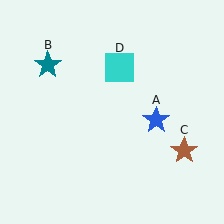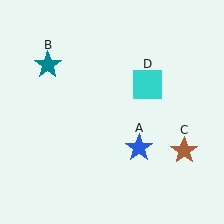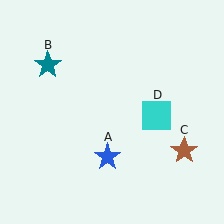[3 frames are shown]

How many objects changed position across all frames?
2 objects changed position: blue star (object A), cyan square (object D).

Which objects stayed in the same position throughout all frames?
Teal star (object B) and brown star (object C) remained stationary.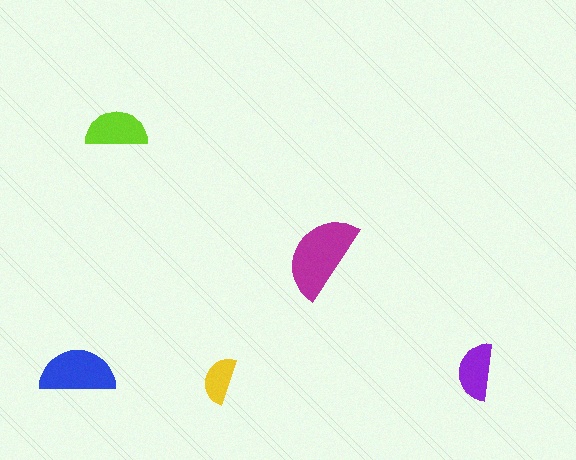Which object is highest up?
The lime semicircle is topmost.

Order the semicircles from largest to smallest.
the magenta one, the blue one, the lime one, the purple one, the yellow one.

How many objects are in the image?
There are 5 objects in the image.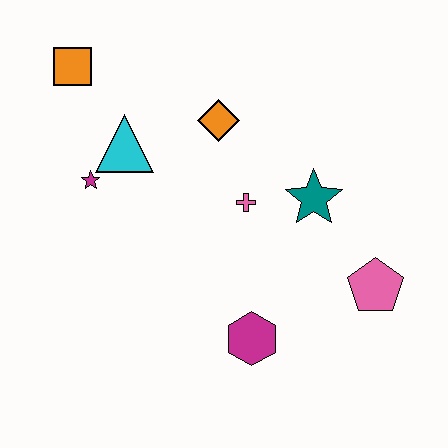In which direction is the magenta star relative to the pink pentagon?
The magenta star is to the left of the pink pentagon.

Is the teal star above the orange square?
No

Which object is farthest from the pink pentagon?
The orange square is farthest from the pink pentagon.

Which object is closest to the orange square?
The cyan triangle is closest to the orange square.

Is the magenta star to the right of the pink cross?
No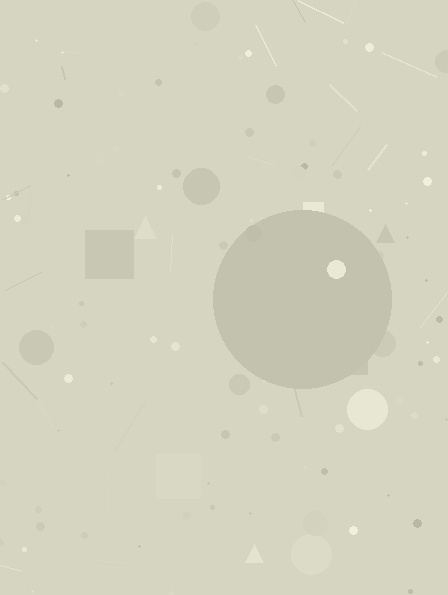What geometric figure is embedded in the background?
A circle is embedded in the background.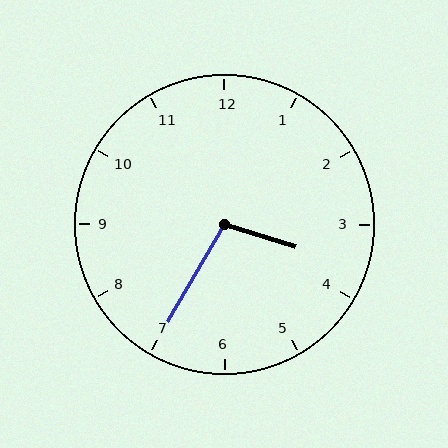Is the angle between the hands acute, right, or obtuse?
It is obtuse.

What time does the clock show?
3:35.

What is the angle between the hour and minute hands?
Approximately 102 degrees.